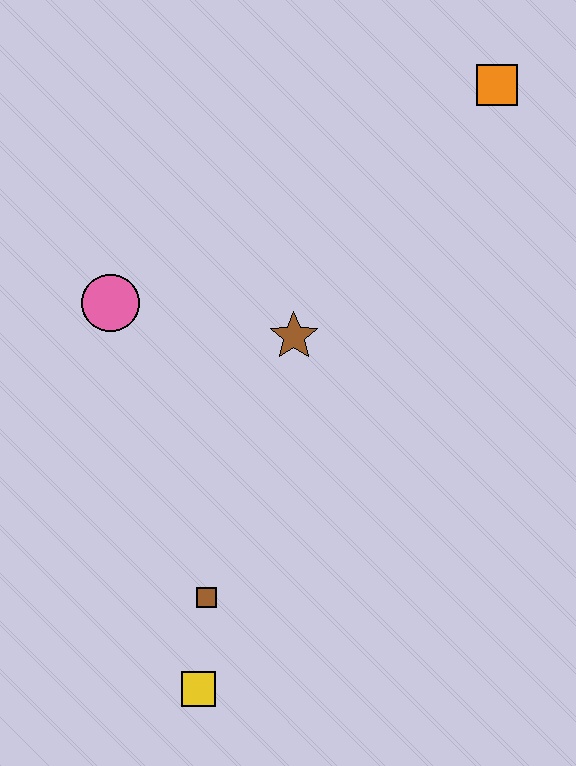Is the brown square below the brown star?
Yes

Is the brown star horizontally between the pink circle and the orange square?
Yes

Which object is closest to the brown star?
The pink circle is closest to the brown star.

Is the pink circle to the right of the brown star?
No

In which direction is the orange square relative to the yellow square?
The orange square is above the yellow square.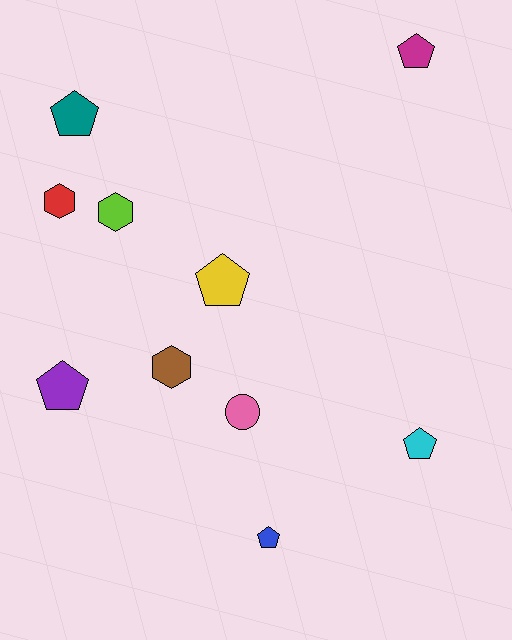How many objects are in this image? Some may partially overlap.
There are 10 objects.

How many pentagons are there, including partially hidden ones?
There are 6 pentagons.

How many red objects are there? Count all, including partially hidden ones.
There is 1 red object.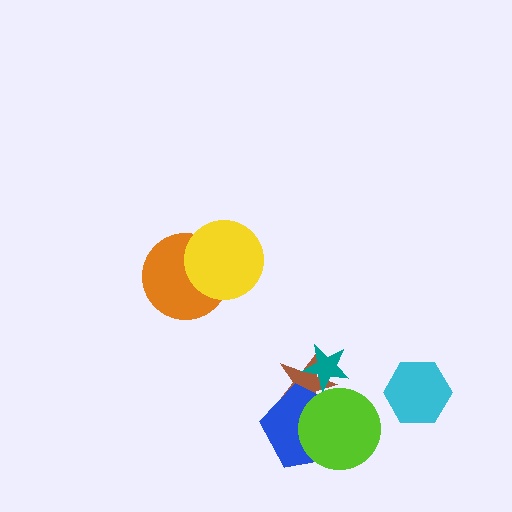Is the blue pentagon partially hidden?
Yes, it is partially covered by another shape.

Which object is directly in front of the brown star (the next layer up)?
The teal star is directly in front of the brown star.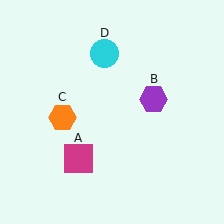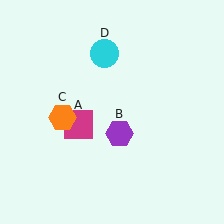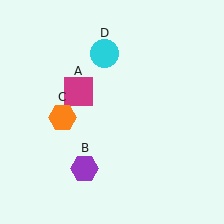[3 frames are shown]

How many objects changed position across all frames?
2 objects changed position: magenta square (object A), purple hexagon (object B).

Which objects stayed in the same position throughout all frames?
Orange hexagon (object C) and cyan circle (object D) remained stationary.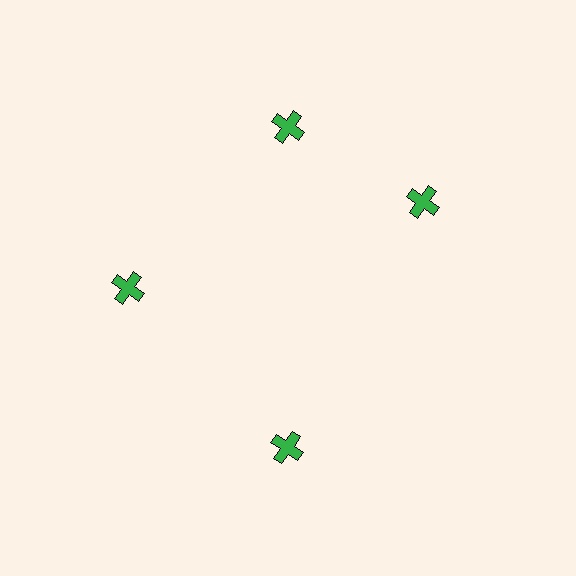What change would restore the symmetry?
The symmetry would be restored by rotating it back into even spacing with its neighbors so that all 4 crosses sit at equal angles and equal distance from the center.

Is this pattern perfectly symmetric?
No. The 4 green crosses are arranged in a ring, but one element near the 3 o'clock position is rotated out of alignment along the ring, breaking the 4-fold rotational symmetry.